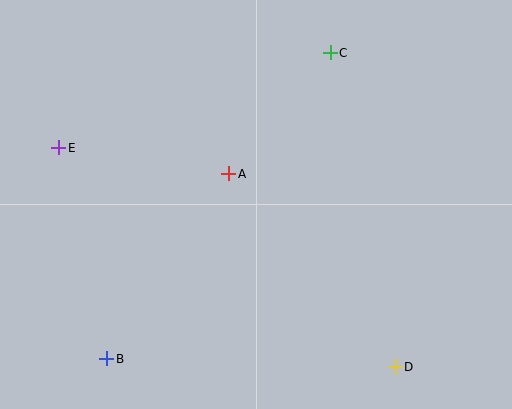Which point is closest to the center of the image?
Point A at (229, 174) is closest to the center.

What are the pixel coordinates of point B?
Point B is at (107, 359).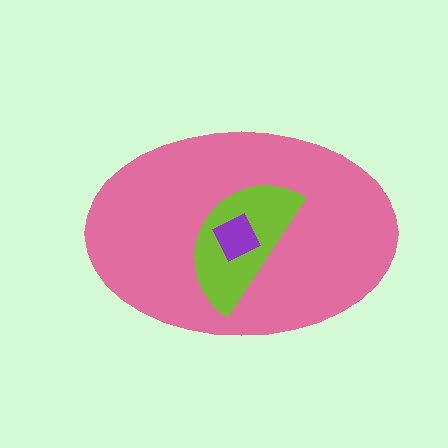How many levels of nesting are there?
3.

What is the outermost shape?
The pink ellipse.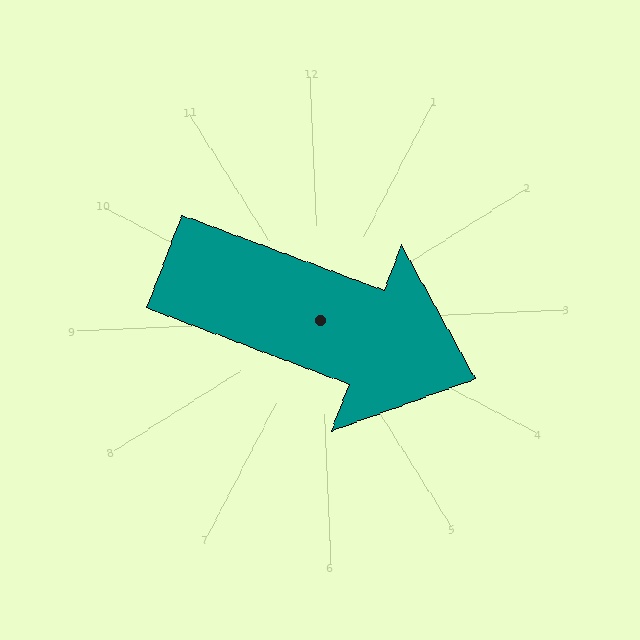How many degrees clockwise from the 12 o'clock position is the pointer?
Approximately 113 degrees.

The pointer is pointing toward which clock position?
Roughly 4 o'clock.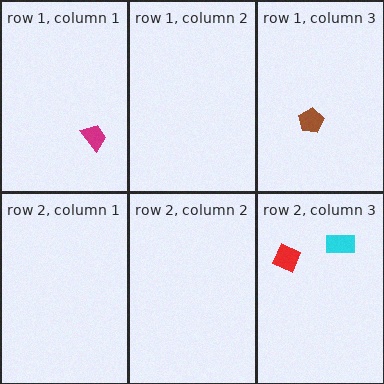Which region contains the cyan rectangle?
The row 2, column 3 region.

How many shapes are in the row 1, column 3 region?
1.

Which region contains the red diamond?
The row 2, column 3 region.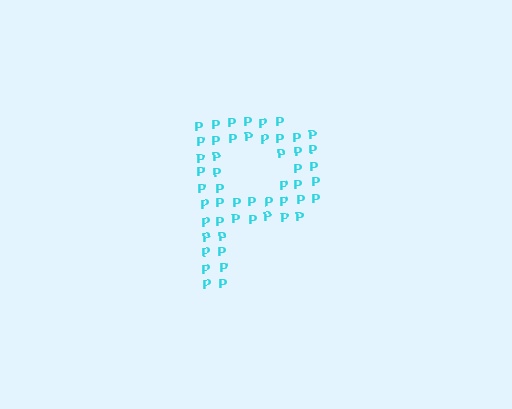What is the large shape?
The large shape is the letter P.